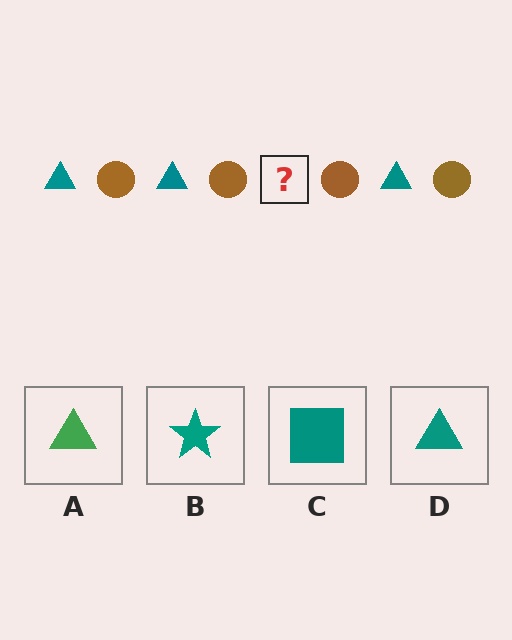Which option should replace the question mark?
Option D.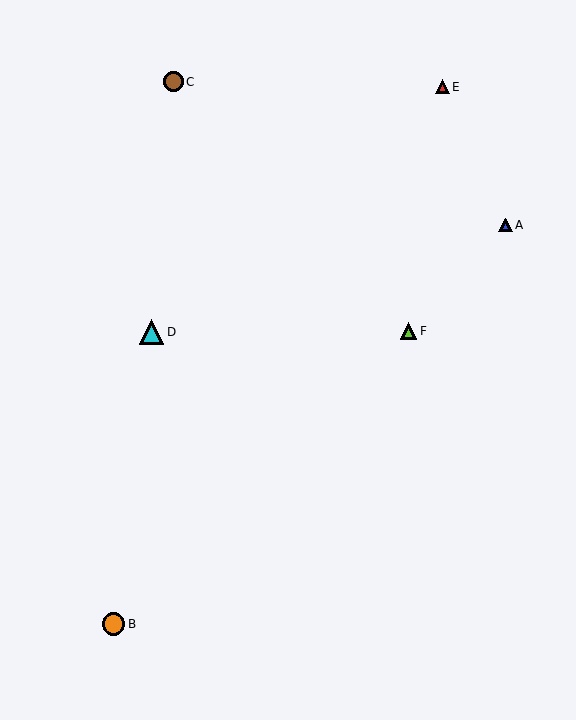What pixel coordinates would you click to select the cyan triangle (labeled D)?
Click at (152, 332) to select the cyan triangle D.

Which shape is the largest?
The cyan triangle (labeled D) is the largest.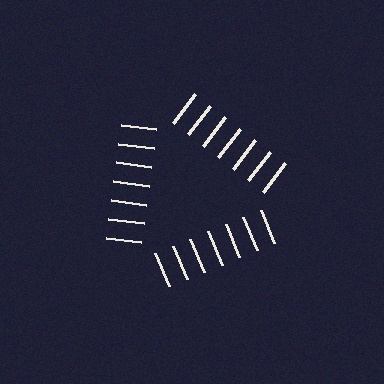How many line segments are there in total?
21 — 7 along each of the 3 edges.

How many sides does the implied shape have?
3 sides — the line-ends trace a triangle.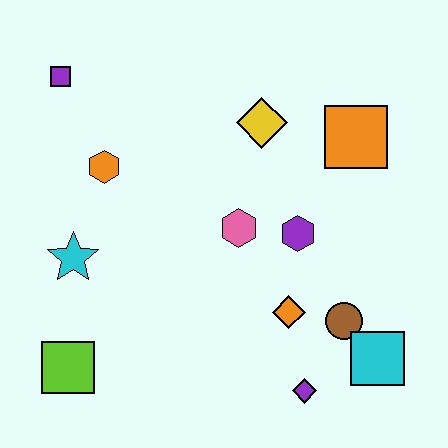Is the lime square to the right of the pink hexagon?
No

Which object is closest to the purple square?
The orange hexagon is closest to the purple square.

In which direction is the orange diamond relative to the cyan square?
The orange diamond is to the left of the cyan square.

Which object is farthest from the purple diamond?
The purple square is farthest from the purple diamond.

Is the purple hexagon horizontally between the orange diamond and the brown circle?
Yes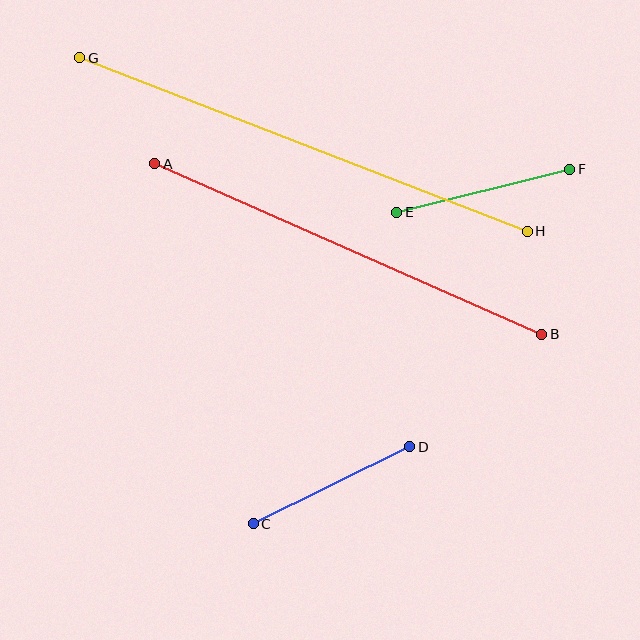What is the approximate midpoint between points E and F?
The midpoint is at approximately (483, 191) pixels.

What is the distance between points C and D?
The distance is approximately 175 pixels.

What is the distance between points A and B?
The distance is approximately 423 pixels.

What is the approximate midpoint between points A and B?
The midpoint is at approximately (348, 249) pixels.